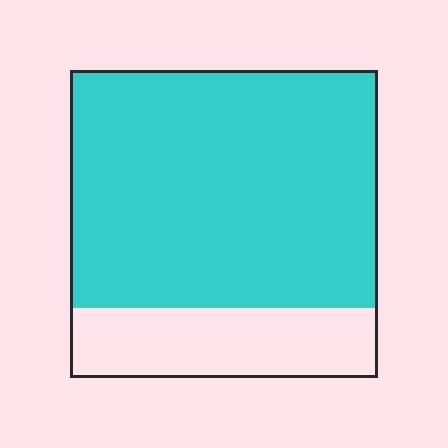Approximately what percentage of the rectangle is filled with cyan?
Approximately 75%.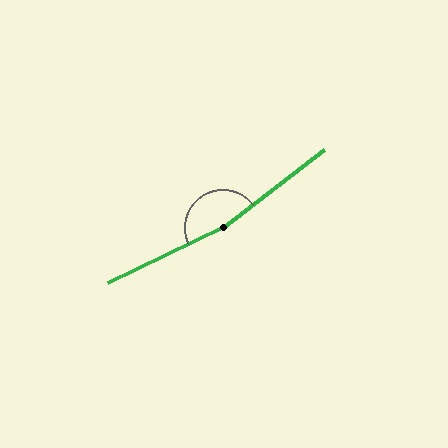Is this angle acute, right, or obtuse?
It is obtuse.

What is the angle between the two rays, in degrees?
Approximately 168 degrees.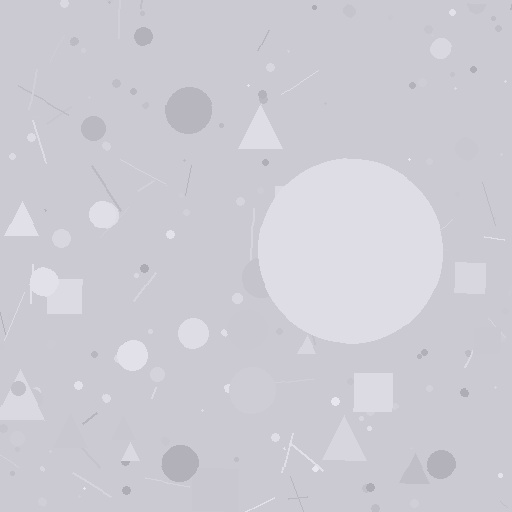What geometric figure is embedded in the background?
A circle is embedded in the background.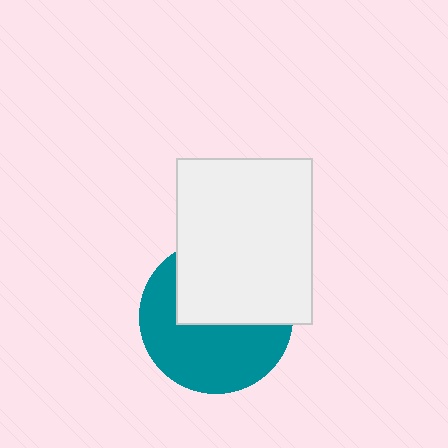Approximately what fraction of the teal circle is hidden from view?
Roughly 46% of the teal circle is hidden behind the white rectangle.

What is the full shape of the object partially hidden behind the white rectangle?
The partially hidden object is a teal circle.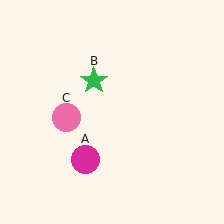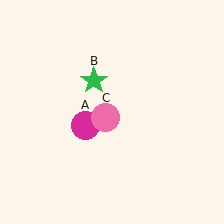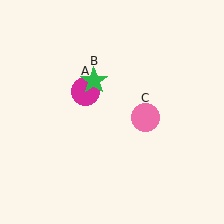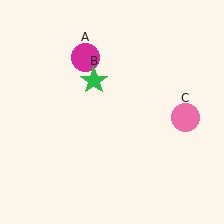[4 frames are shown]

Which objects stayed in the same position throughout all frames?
Green star (object B) remained stationary.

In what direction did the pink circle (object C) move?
The pink circle (object C) moved right.